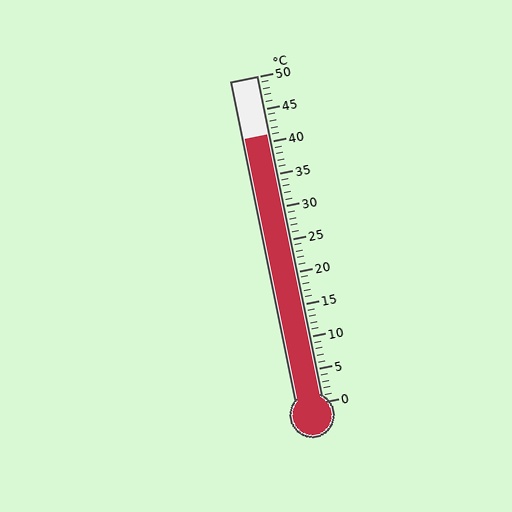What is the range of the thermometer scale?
The thermometer scale ranges from 0°C to 50°C.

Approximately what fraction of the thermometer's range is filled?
The thermometer is filled to approximately 80% of its range.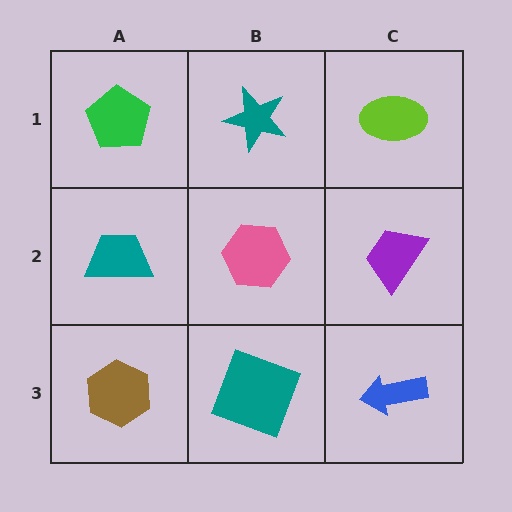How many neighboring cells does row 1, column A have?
2.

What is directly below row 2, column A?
A brown hexagon.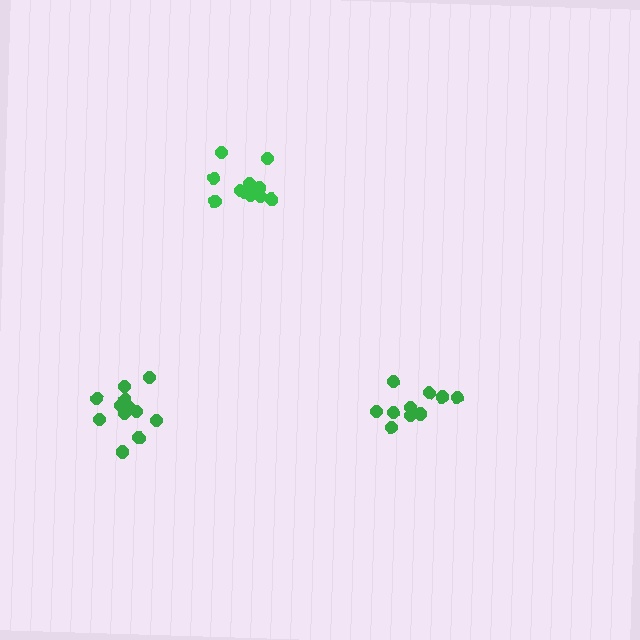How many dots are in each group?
Group 1: 11 dots, Group 2: 10 dots, Group 3: 13 dots (34 total).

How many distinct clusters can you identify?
There are 3 distinct clusters.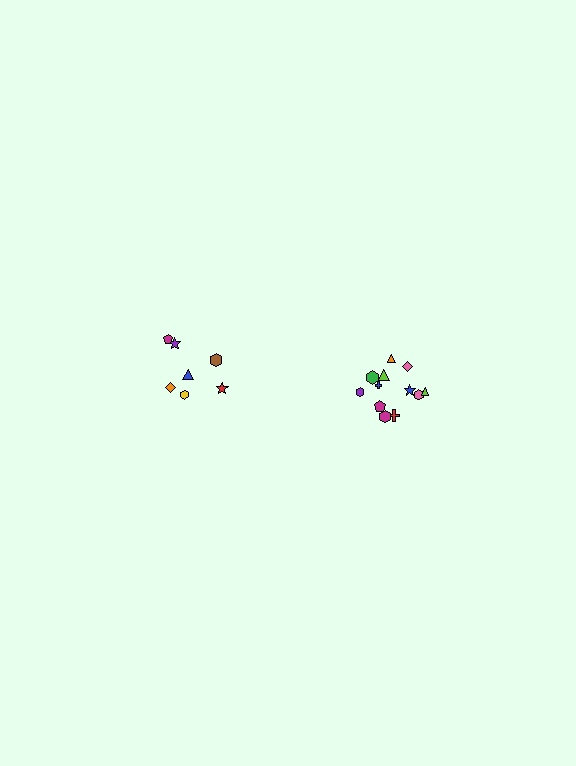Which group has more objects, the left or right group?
The right group.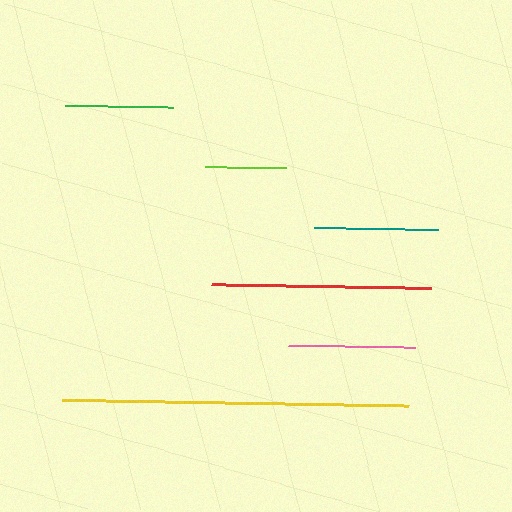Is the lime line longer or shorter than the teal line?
The teal line is longer than the lime line.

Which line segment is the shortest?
The lime line is the shortest at approximately 81 pixels.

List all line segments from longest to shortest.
From longest to shortest: yellow, red, pink, teal, green, lime.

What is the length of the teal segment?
The teal segment is approximately 124 pixels long.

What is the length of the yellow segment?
The yellow segment is approximately 347 pixels long.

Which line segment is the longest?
The yellow line is the longest at approximately 347 pixels.